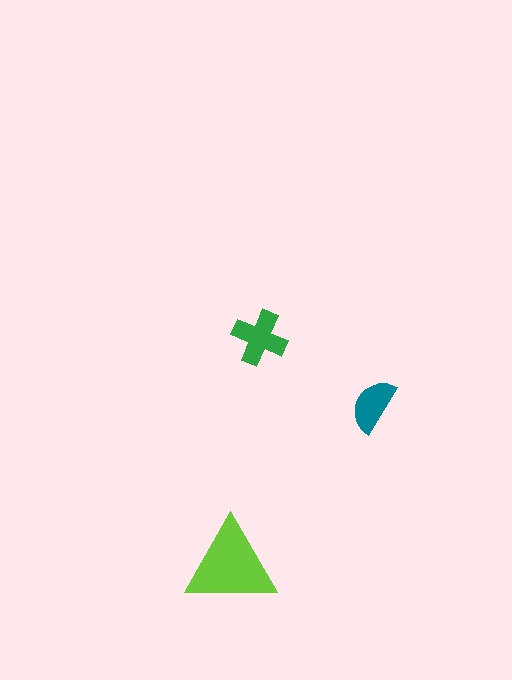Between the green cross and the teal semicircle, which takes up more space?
The green cross.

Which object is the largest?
The lime triangle.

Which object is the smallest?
The teal semicircle.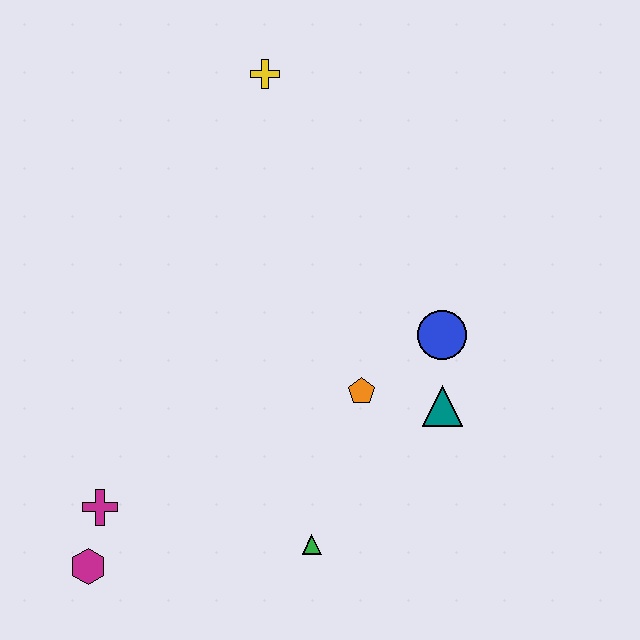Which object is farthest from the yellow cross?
The magenta hexagon is farthest from the yellow cross.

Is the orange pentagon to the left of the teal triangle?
Yes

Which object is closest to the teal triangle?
The blue circle is closest to the teal triangle.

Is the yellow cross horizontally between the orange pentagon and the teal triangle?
No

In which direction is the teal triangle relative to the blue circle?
The teal triangle is below the blue circle.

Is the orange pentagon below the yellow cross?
Yes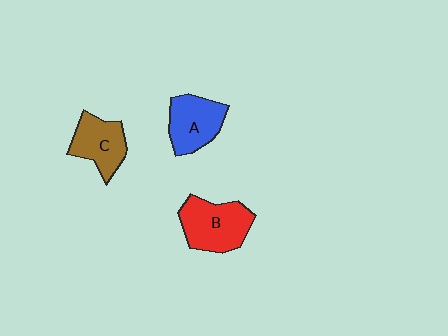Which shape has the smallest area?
Shape C (brown).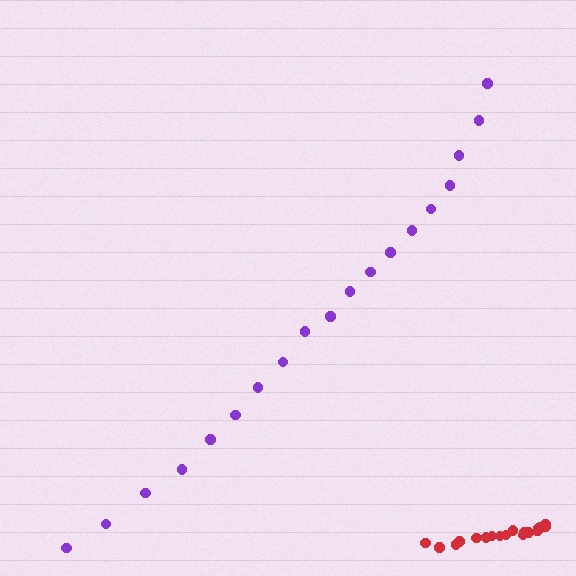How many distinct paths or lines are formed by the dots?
There are 2 distinct paths.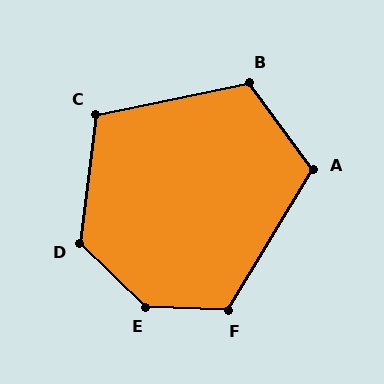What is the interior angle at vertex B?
Approximately 115 degrees (obtuse).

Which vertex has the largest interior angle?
E, at approximately 139 degrees.